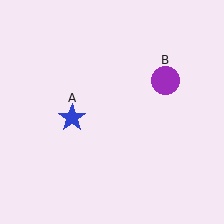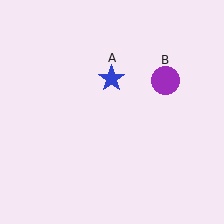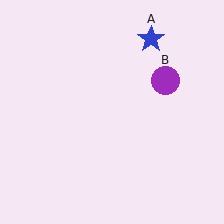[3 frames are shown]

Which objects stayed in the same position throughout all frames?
Purple circle (object B) remained stationary.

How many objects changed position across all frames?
1 object changed position: blue star (object A).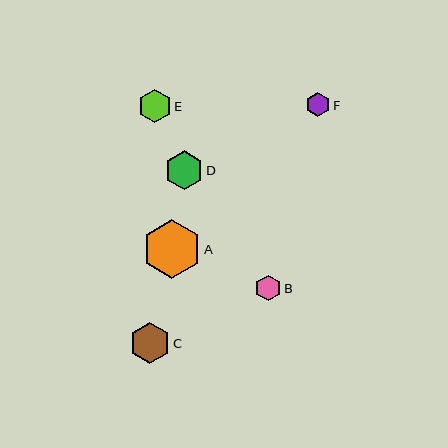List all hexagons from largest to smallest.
From largest to smallest: A, C, D, E, B, F.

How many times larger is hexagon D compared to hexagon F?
Hexagon D is approximately 1.6 times the size of hexagon F.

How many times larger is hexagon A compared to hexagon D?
Hexagon A is approximately 1.5 times the size of hexagon D.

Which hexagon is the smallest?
Hexagon F is the smallest with a size of approximately 24 pixels.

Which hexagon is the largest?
Hexagon A is the largest with a size of approximately 59 pixels.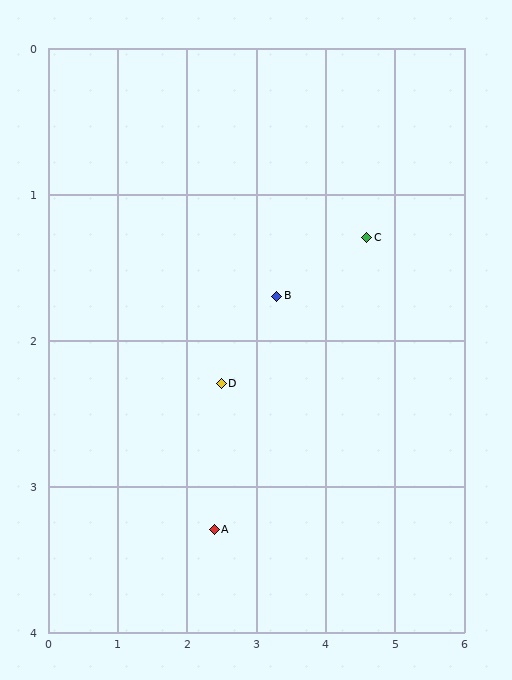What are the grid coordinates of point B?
Point B is at approximately (3.3, 1.7).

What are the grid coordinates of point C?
Point C is at approximately (4.6, 1.3).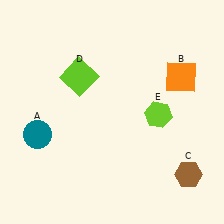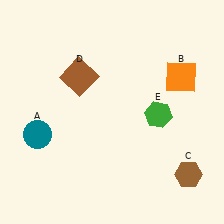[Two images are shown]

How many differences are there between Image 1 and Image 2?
There are 2 differences between the two images.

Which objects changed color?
D changed from lime to brown. E changed from lime to green.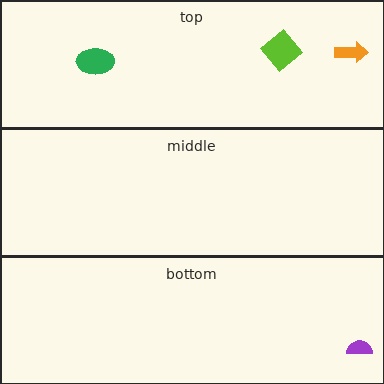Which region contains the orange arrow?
The top region.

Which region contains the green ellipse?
The top region.